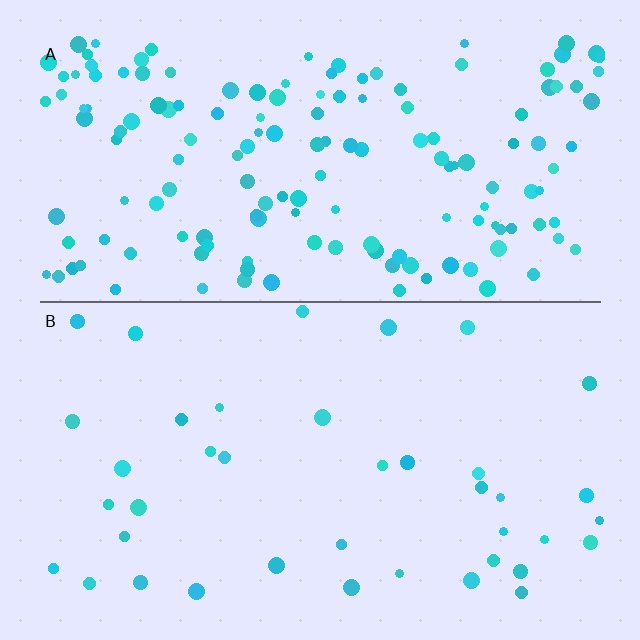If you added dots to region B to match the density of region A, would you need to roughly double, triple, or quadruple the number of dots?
Approximately quadruple.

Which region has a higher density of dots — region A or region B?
A (the top).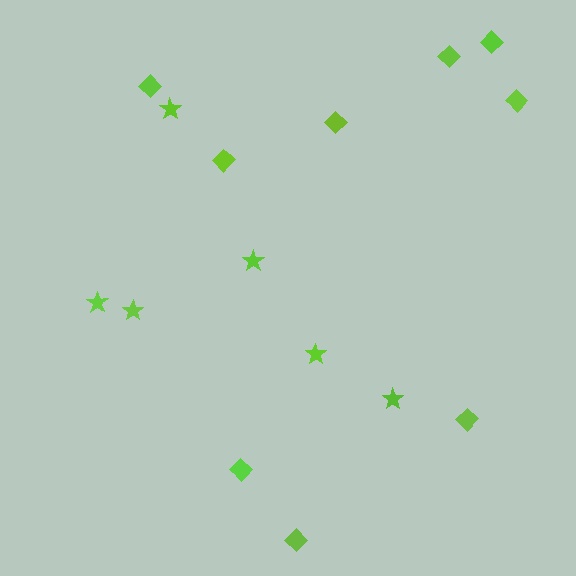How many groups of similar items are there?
There are 2 groups: one group of stars (6) and one group of diamonds (9).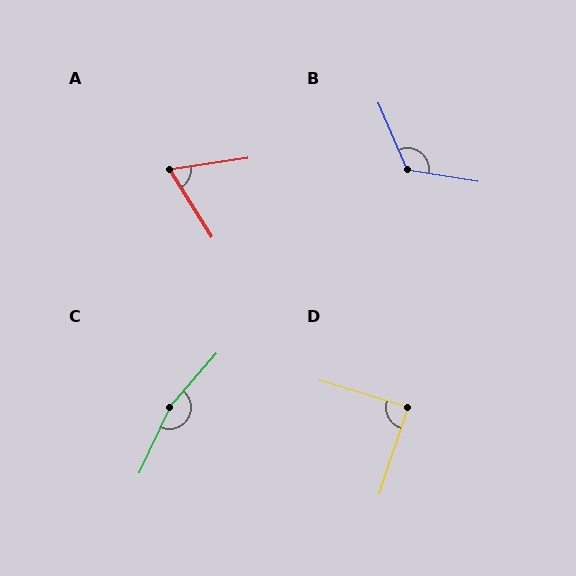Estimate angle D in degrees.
Approximately 89 degrees.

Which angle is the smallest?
A, at approximately 66 degrees.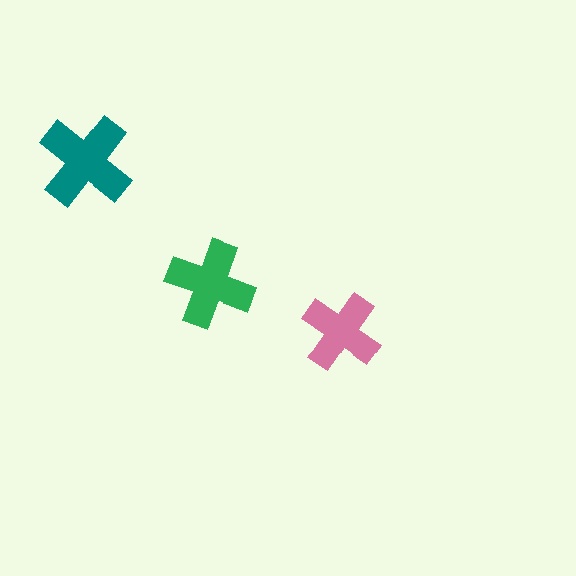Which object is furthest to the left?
The teal cross is leftmost.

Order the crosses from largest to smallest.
the teal one, the green one, the pink one.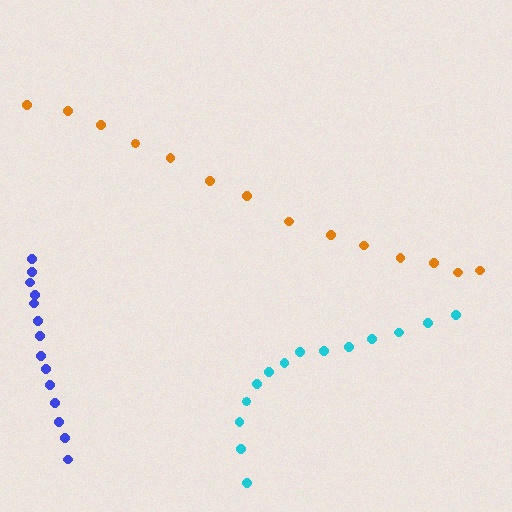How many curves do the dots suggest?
There are 3 distinct paths.